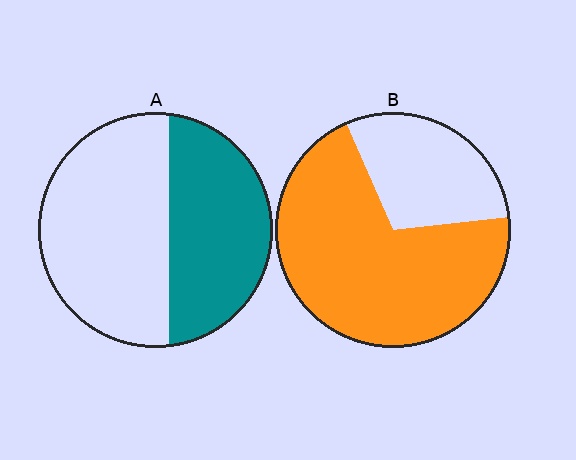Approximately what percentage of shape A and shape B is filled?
A is approximately 45% and B is approximately 70%.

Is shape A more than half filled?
No.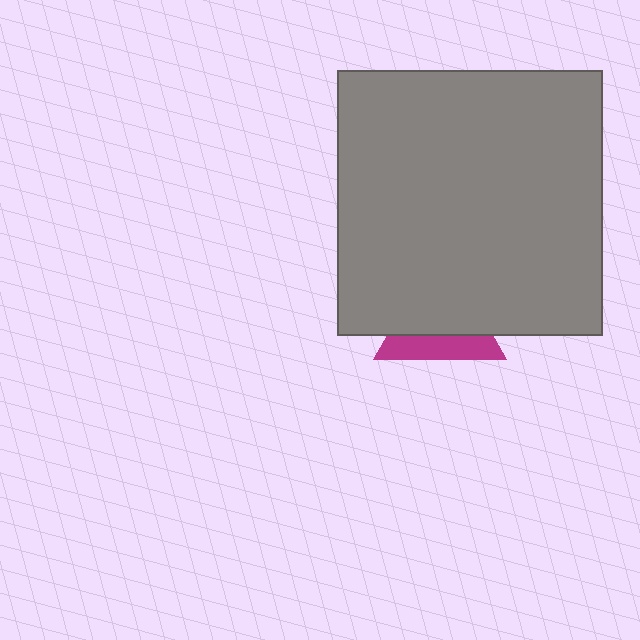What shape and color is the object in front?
The object in front is a gray square.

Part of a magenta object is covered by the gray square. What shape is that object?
It is a triangle.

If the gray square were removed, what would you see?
You would see the complete magenta triangle.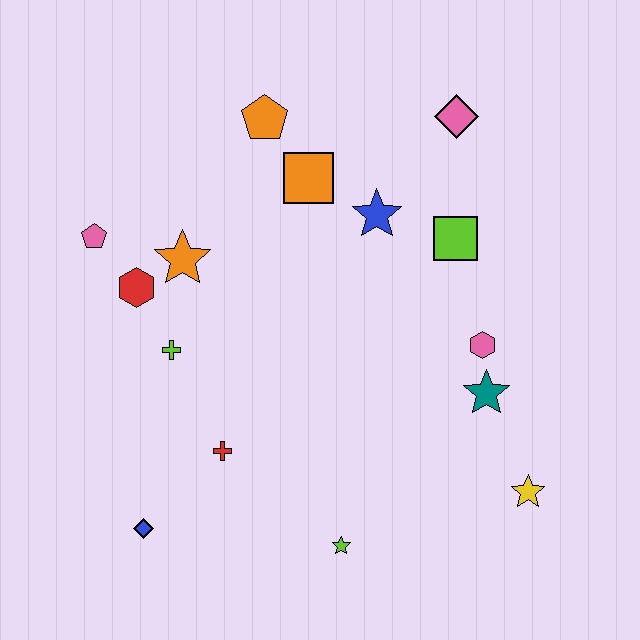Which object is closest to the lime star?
The red cross is closest to the lime star.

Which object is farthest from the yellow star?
The pink pentagon is farthest from the yellow star.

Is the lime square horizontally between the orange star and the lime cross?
No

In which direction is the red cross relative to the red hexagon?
The red cross is below the red hexagon.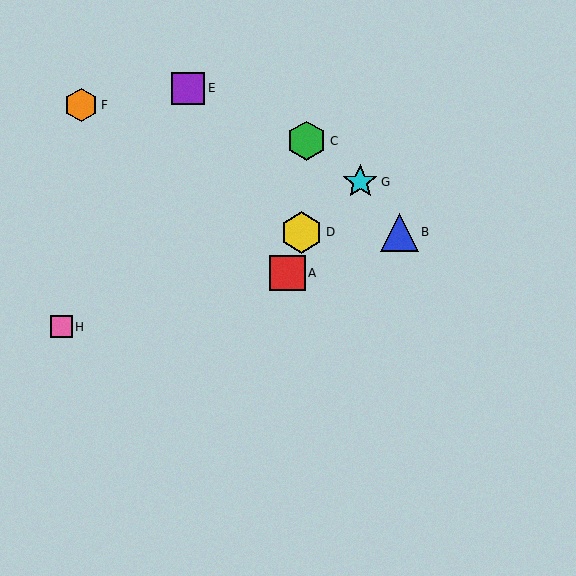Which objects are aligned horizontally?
Objects B, D are aligned horizontally.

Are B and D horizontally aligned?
Yes, both are at y≈232.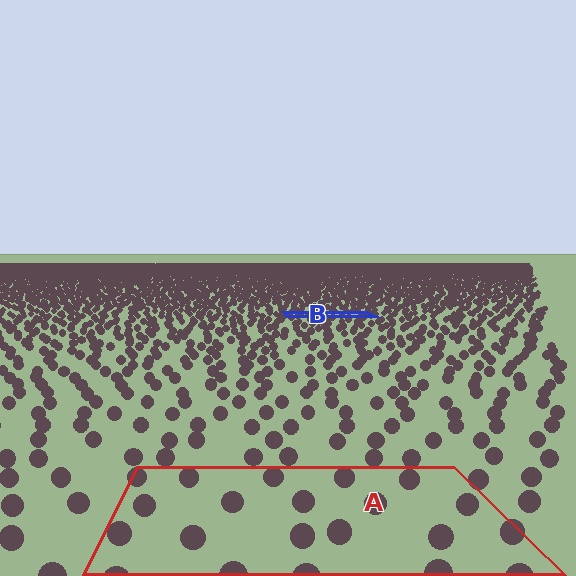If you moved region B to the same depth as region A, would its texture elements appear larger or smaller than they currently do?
They would appear larger. At a closer depth, the same texture elements are projected at a bigger on-screen size.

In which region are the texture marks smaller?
The texture marks are smaller in region B, because it is farther away.